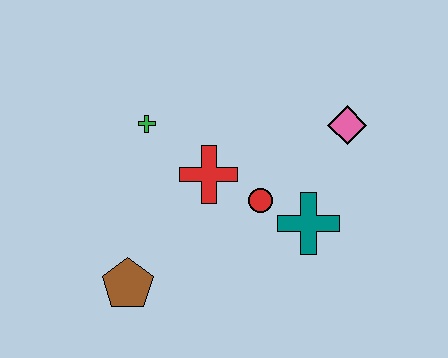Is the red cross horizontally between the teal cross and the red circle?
No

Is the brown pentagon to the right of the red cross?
No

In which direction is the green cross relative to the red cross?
The green cross is to the left of the red cross.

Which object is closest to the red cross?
The red circle is closest to the red cross.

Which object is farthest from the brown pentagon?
The pink diamond is farthest from the brown pentagon.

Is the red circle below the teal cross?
No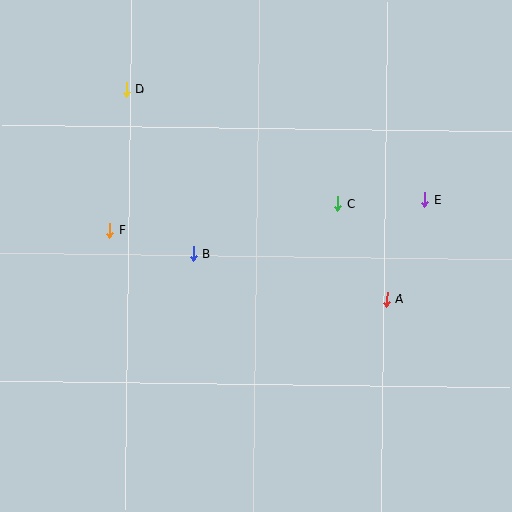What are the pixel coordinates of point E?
Point E is at (424, 200).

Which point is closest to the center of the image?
Point B at (193, 254) is closest to the center.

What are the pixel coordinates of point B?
Point B is at (193, 254).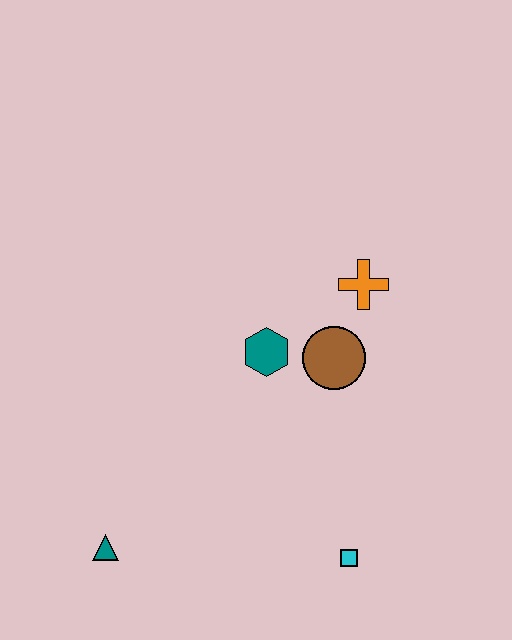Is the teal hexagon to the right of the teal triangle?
Yes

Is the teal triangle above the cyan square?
Yes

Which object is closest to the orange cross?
The brown circle is closest to the orange cross.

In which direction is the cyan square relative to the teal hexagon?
The cyan square is below the teal hexagon.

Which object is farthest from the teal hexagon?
The teal triangle is farthest from the teal hexagon.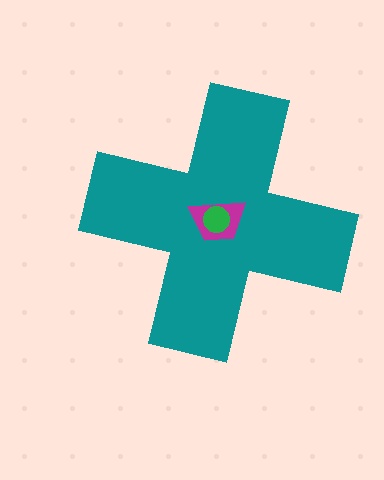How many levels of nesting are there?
3.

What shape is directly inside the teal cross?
The magenta trapezoid.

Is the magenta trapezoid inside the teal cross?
Yes.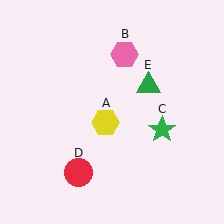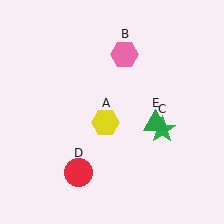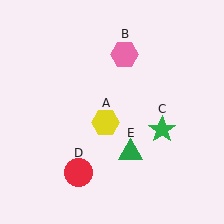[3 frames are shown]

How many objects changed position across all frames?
1 object changed position: green triangle (object E).